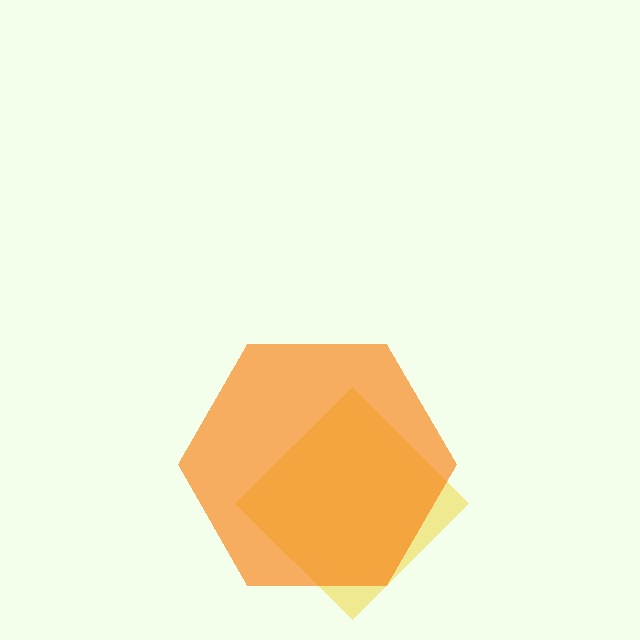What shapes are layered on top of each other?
The layered shapes are: a yellow diamond, an orange hexagon.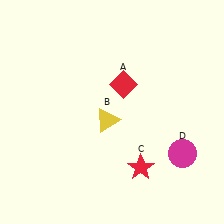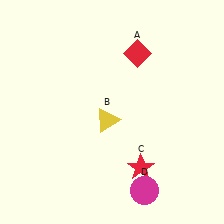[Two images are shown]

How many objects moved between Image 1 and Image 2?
2 objects moved between the two images.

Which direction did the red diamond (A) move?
The red diamond (A) moved up.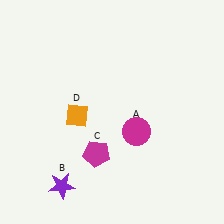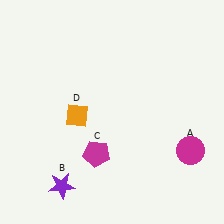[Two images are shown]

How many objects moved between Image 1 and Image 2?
1 object moved between the two images.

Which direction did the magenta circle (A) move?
The magenta circle (A) moved right.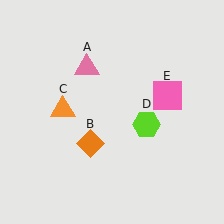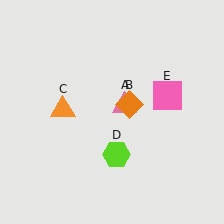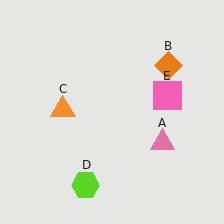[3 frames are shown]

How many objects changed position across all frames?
3 objects changed position: pink triangle (object A), orange diamond (object B), lime hexagon (object D).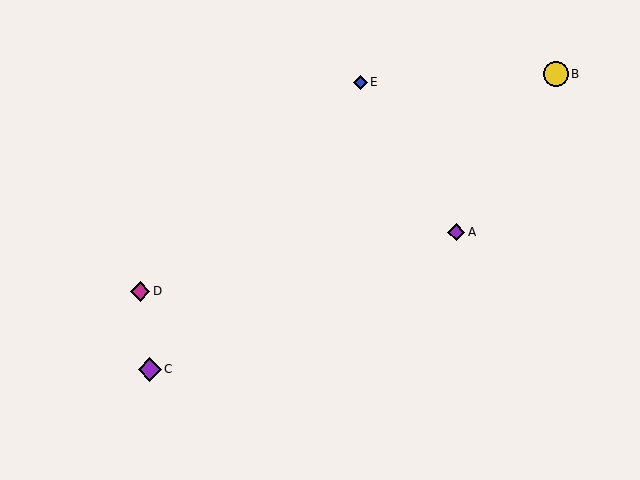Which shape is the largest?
The yellow circle (labeled B) is the largest.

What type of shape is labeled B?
Shape B is a yellow circle.